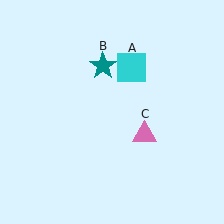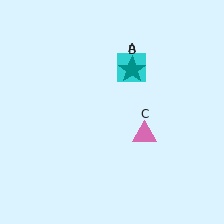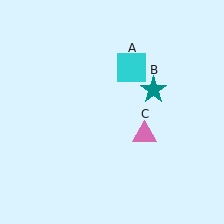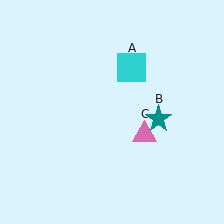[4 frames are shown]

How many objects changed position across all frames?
1 object changed position: teal star (object B).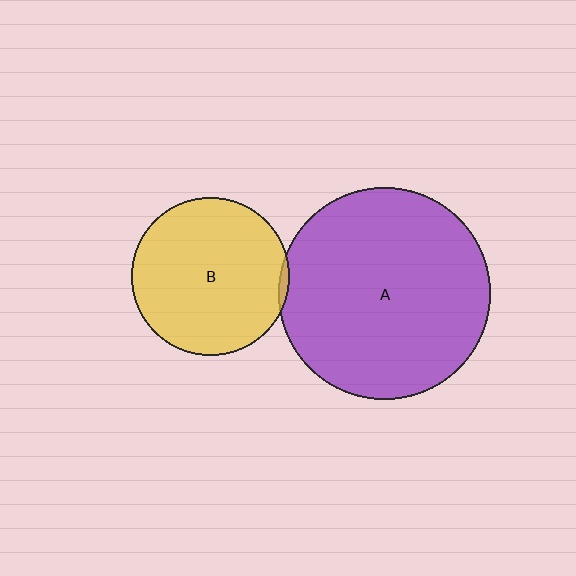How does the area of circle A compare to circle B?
Approximately 1.8 times.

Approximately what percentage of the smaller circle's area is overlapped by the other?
Approximately 5%.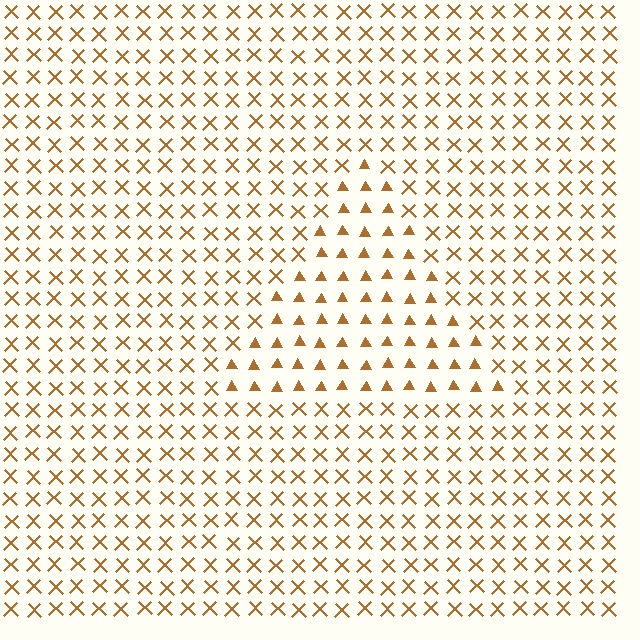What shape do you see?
I see a triangle.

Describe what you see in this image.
The image is filled with small brown elements arranged in a uniform grid. A triangle-shaped region contains triangles, while the surrounding area contains X marks. The boundary is defined purely by the change in element shape.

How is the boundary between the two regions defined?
The boundary is defined by a change in element shape: triangles inside vs. X marks outside. All elements share the same color and spacing.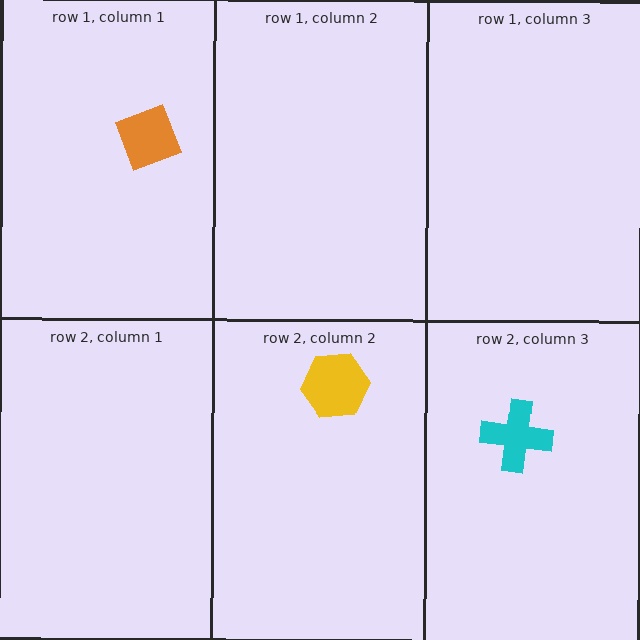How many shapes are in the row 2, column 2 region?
1.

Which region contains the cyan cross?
The row 2, column 3 region.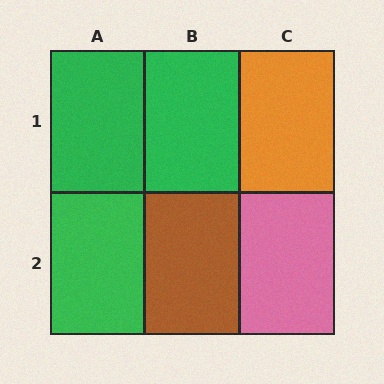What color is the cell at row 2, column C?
Pink.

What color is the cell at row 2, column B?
Brown.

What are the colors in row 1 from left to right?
Green, green, orange.